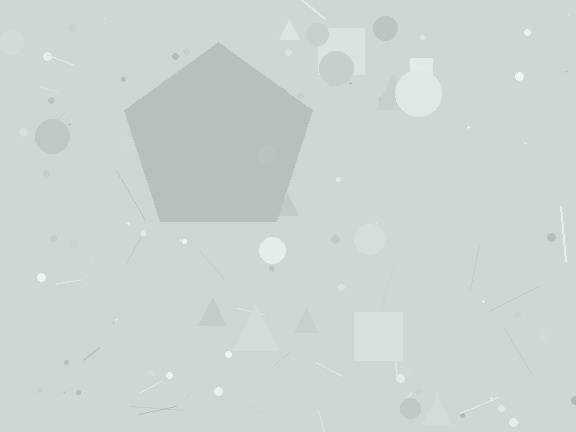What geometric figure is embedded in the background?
A pentagon is embedded in the background.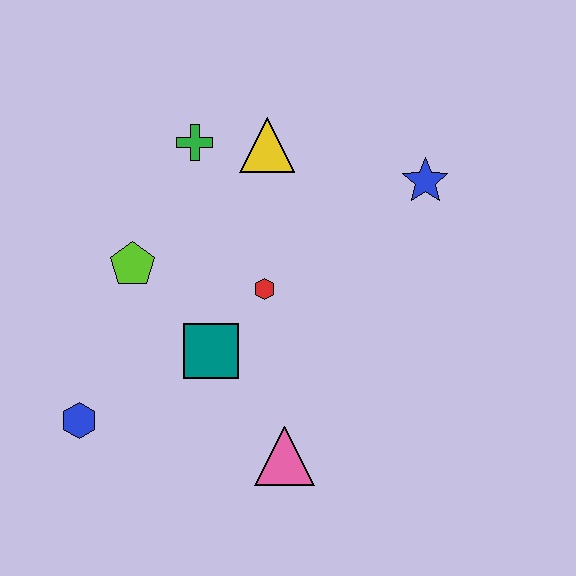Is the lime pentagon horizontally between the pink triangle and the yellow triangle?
No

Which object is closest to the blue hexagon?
The teal square is closest to the blue hexagon.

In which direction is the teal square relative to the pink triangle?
The teal square is above the pink triangle.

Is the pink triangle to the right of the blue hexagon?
Yes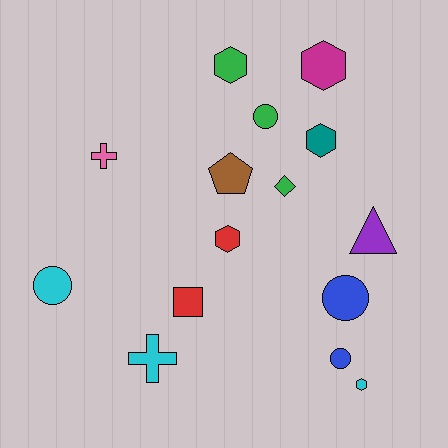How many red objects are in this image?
There are 2 red objects.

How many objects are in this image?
There are 15 objects.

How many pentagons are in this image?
There is 1 pentagon.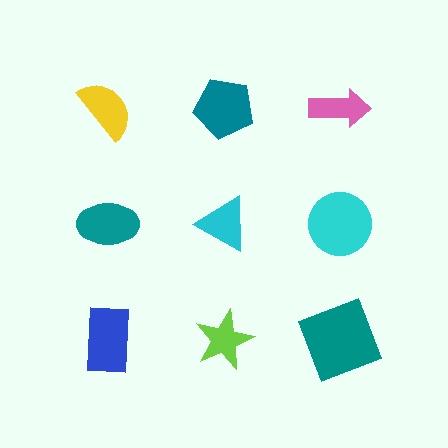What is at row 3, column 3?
A teal square.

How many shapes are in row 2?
3 shapes.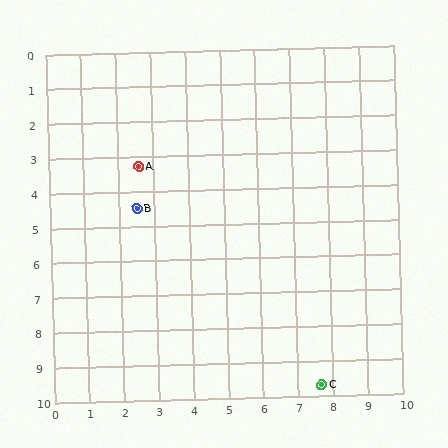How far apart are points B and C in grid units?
Points B and C are about 7.4 grid units apart.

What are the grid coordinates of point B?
Point B is at approximately (2.5, 4.5).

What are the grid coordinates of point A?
Point A is at approximately (2.6, 3.3).